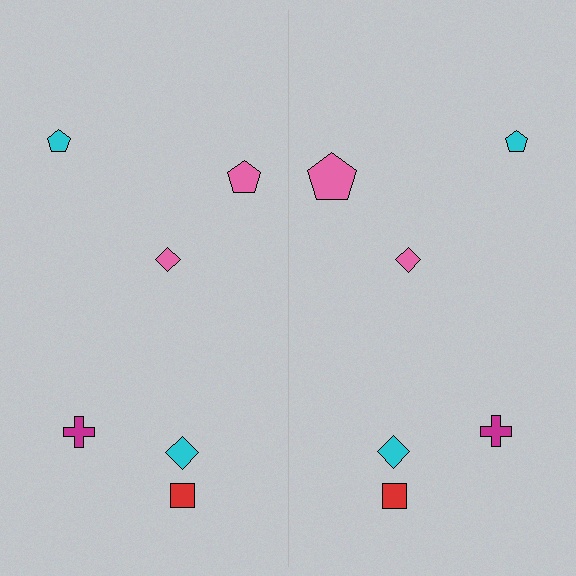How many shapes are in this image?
There are 12 shapes in this image.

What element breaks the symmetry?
The pink pentagon on the right side has a different size than its mirror counterpart.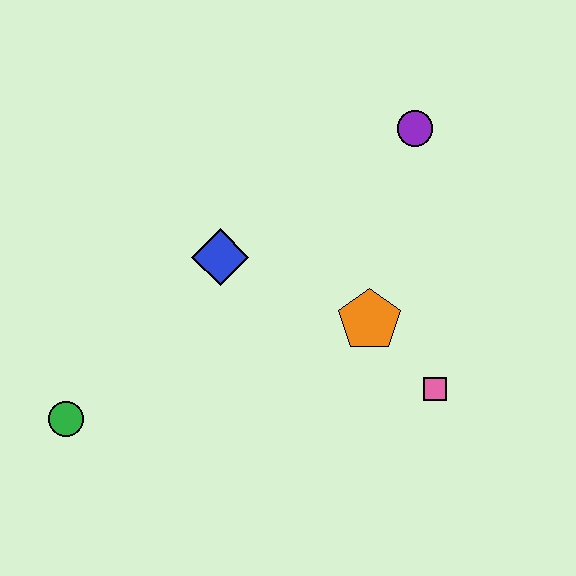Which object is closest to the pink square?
The orange pentagon is closest to the pink square.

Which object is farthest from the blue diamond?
The pink square is farthest from the blue diamond.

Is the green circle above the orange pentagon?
No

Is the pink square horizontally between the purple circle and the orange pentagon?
No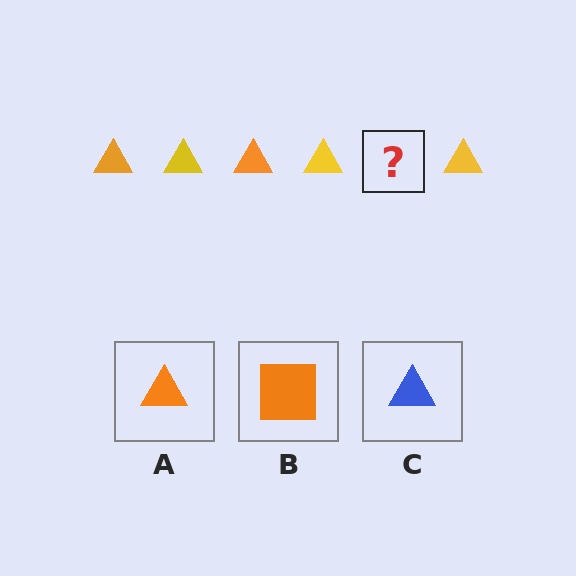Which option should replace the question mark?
Option A.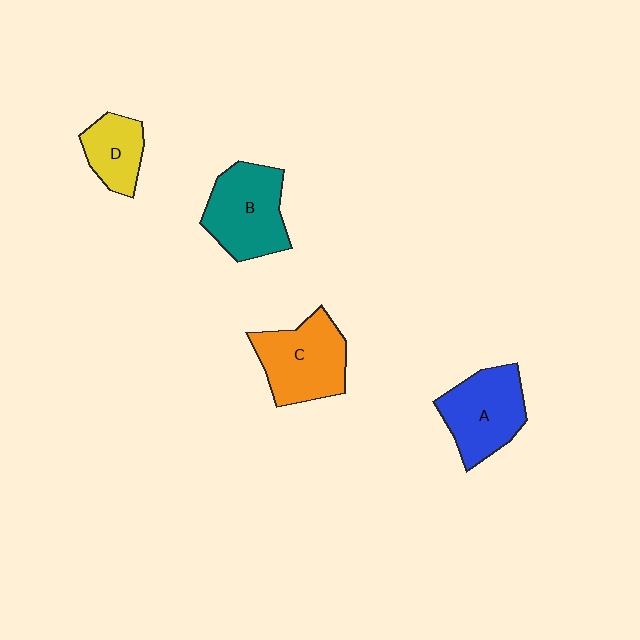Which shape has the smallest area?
Shape D (yellow).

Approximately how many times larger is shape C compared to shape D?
Approximately 1.7 times.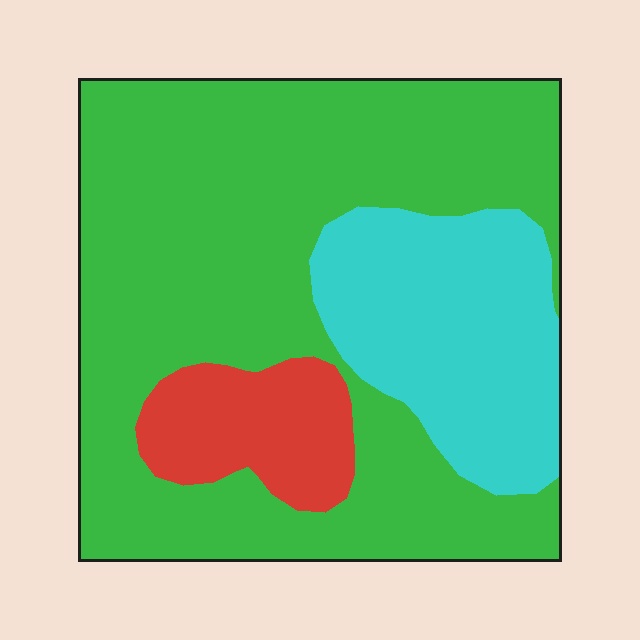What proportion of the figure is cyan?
Cyan takes up less than a quarter of the figure.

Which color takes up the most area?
Green, at roughly 65%.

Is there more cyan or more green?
Green.